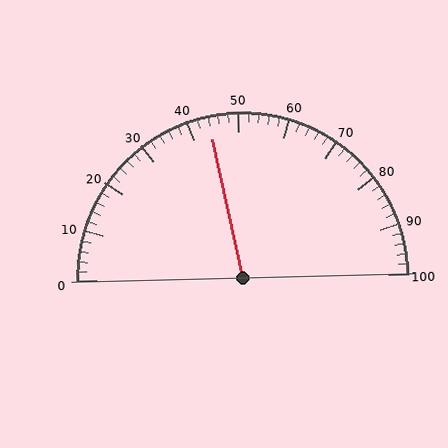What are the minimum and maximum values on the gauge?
The gauge ranges from 0 to 100.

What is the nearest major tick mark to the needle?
The nearest major tick mark is 40.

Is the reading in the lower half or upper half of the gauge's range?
The reading is in the lower half of the range (0 to 100).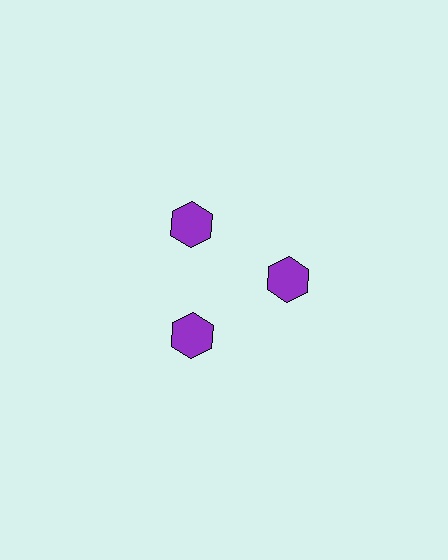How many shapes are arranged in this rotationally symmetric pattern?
There are 3 shapes, arranged in 3 groups of 1.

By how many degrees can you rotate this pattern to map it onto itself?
The pattern maps onto itself every 120 degrees of rotation.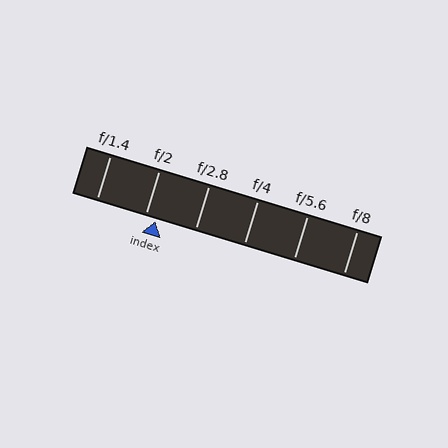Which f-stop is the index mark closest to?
The index mark is closest to f/2.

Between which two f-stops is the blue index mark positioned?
The index mark is between f/2 and f/2.8.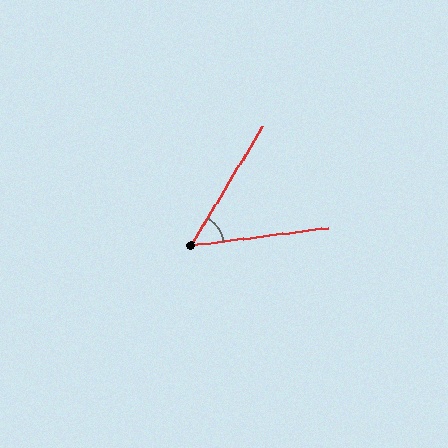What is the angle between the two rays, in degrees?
Approximately 52 degrees.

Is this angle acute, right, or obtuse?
It is acute.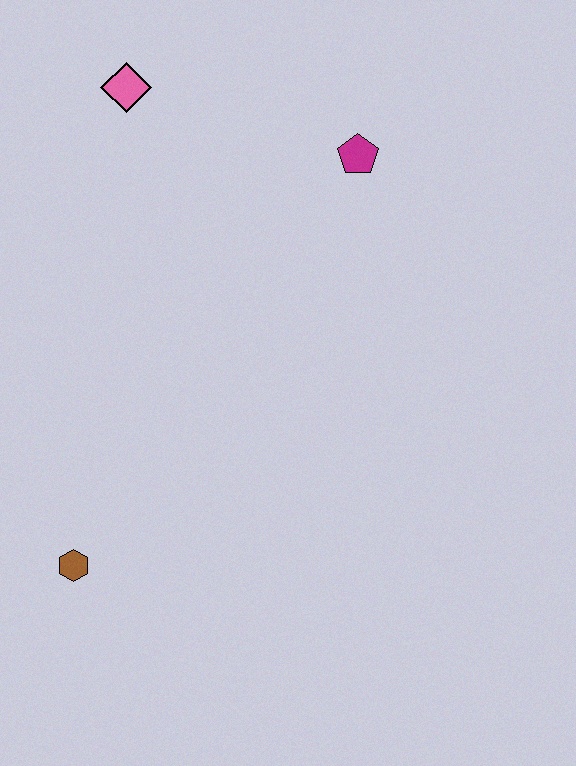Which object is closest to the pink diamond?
The magenta pentagon is closest to the pink diamond.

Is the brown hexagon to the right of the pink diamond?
No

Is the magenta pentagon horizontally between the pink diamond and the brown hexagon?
No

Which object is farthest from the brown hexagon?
The magenta pentagon is farthest from the brown hexagon.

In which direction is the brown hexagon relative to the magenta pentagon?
The brown hexagon is below the magenta pentagon.